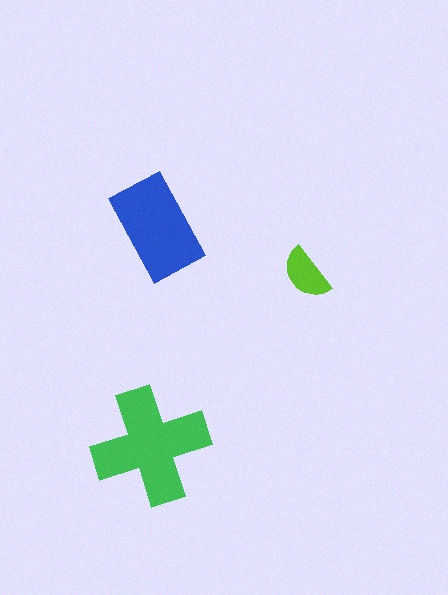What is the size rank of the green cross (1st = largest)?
1st.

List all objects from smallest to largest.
The lime semicircle, the blue rectangle, the green cross.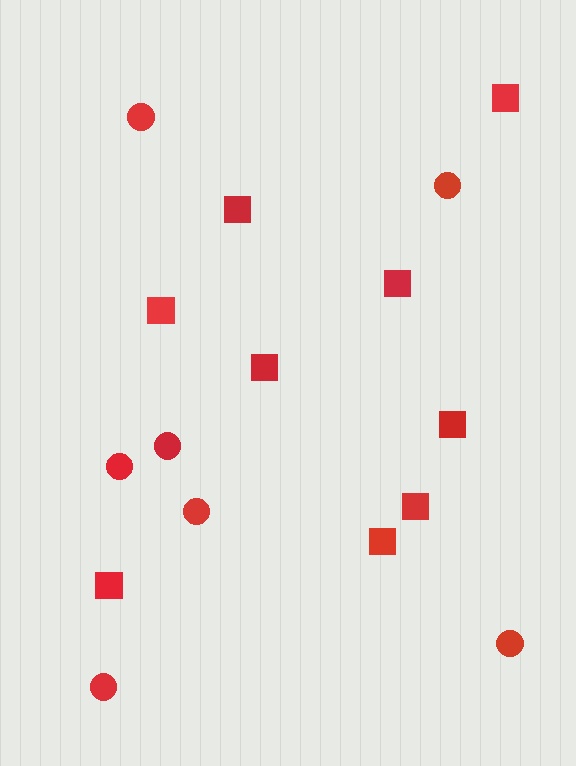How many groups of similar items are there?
There are 2 groups: one group of circles (7) and one group of squares (9).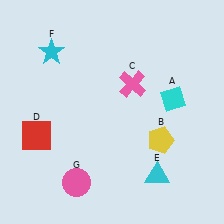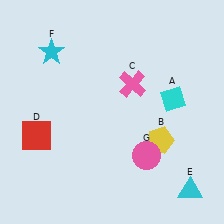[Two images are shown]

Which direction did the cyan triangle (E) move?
The cyan triangle (E) moved right.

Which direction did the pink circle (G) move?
The pink circle (G) moved right.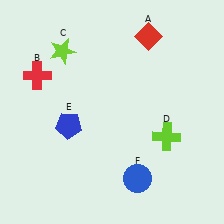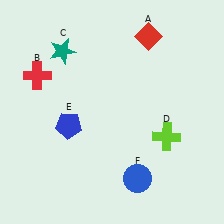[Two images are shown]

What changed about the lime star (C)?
In Image 1, C is lime. In Image 2, it changed to teal.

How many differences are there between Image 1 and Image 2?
There is 1 difference between the two images.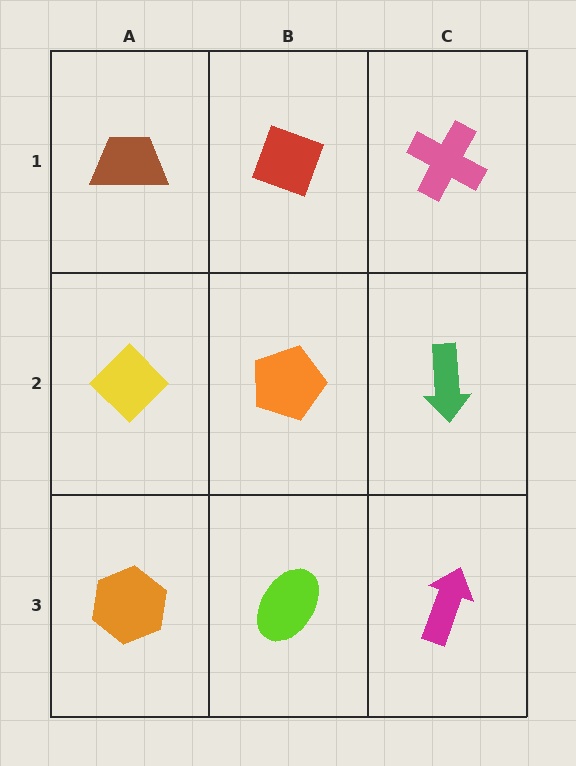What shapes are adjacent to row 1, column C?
A green arrow (row 2, column C), a red diamond (row 1, column B).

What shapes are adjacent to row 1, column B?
An orange pentagon (row 2, column B), a brown trapezoid (row 1, column A), a pink cross (row 1, column C).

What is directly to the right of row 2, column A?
An orange pentagon.